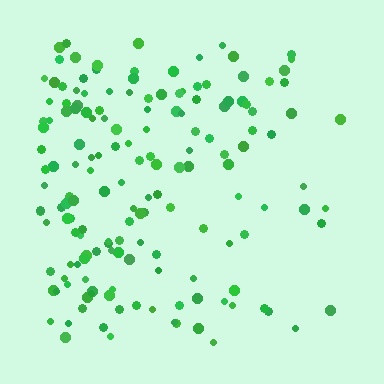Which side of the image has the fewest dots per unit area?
The right.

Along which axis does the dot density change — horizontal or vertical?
Horizontal.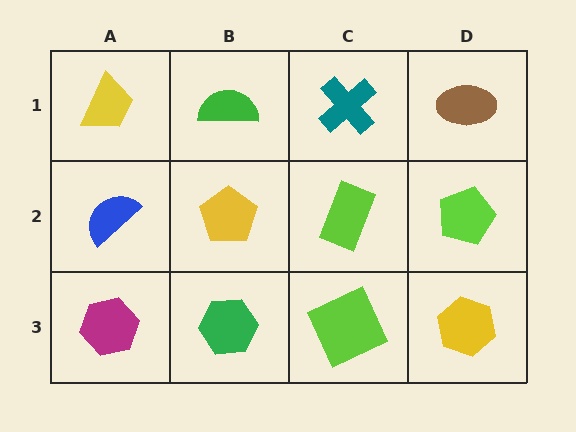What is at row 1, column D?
A brown ellipse.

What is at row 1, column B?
A green semicircle.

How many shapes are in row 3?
4 shapes.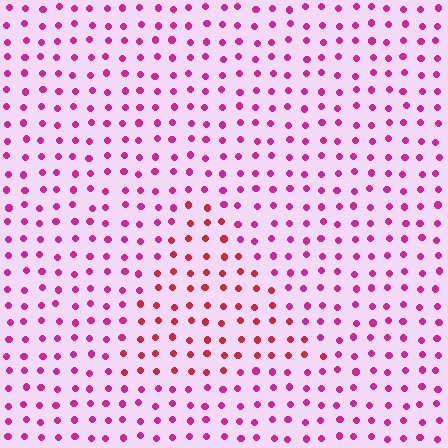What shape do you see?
I see a triangle.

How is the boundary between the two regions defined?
The boundary is defined purely by a slight shift in hue (about 27 degrees). Spacing, size, and orientation are identical on both sides.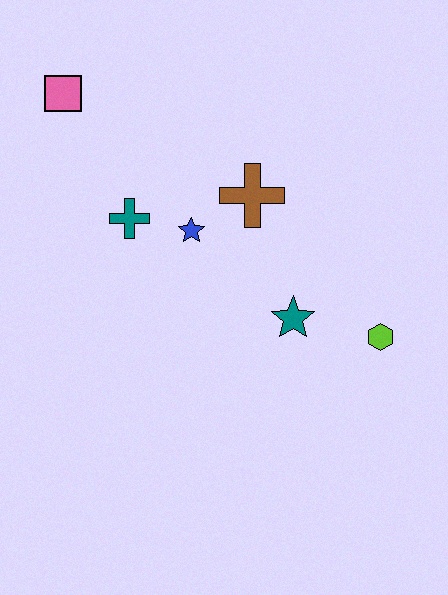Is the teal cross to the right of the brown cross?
No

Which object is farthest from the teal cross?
The lime hexagon is farthest from the teal cross.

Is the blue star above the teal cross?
No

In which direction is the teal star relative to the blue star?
The teal star is to the right of the blue star.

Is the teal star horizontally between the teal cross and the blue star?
No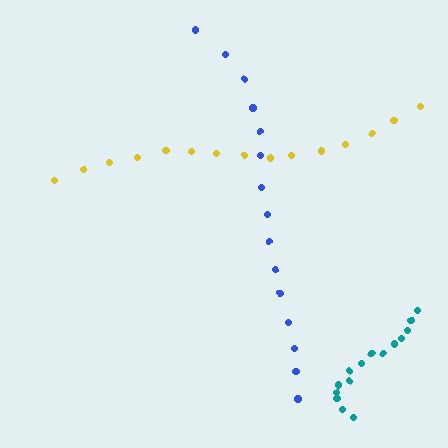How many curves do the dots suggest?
There are 3 distinct paths.